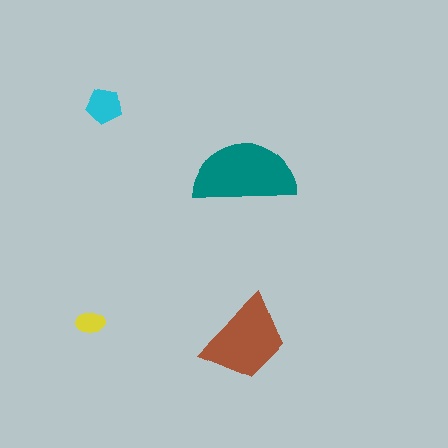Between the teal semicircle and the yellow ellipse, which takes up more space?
The teal semicircle.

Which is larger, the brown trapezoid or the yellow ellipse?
The brown trapezoid.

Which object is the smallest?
The yellow ellipse.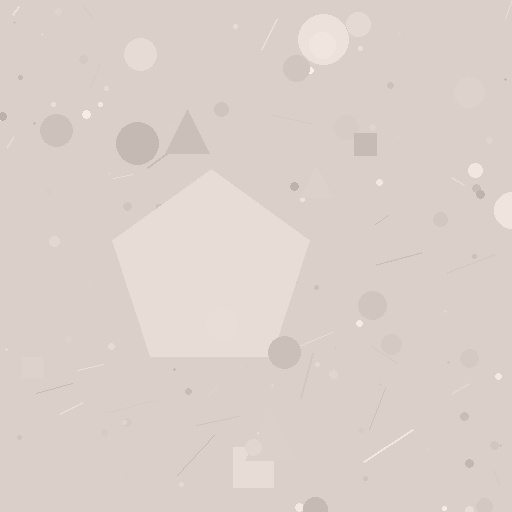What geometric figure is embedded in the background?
A pentagon is embedded in the background.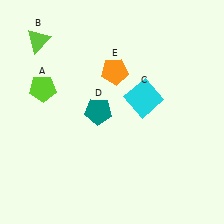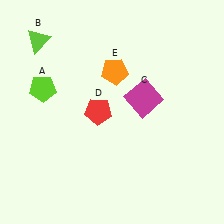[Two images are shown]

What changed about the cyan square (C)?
In Image 1, C is cyan. In Image 2, it changed to magenta.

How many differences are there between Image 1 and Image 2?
There are 2 differences between the two images.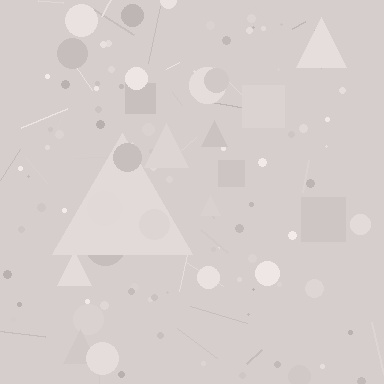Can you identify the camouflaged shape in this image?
The camouflaged shape is a triangle.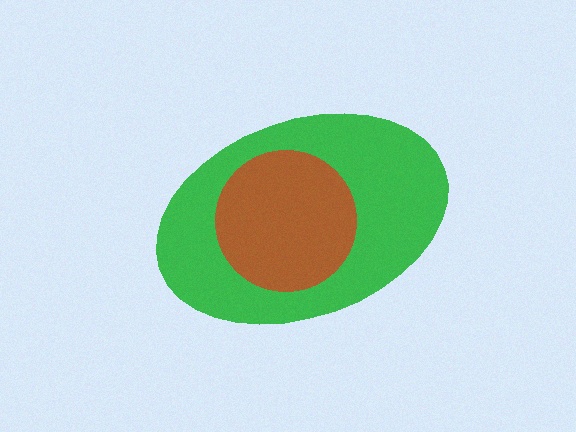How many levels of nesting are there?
2.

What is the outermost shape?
The green ellipse.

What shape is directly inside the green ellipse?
The brown circle.